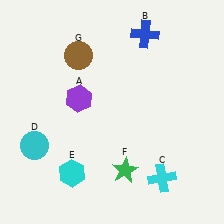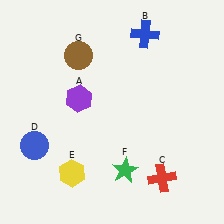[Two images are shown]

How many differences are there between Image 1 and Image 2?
There are 3 differences between the two images.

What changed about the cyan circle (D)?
In Image 1, D is cyan. In Image 2, it changed to blue.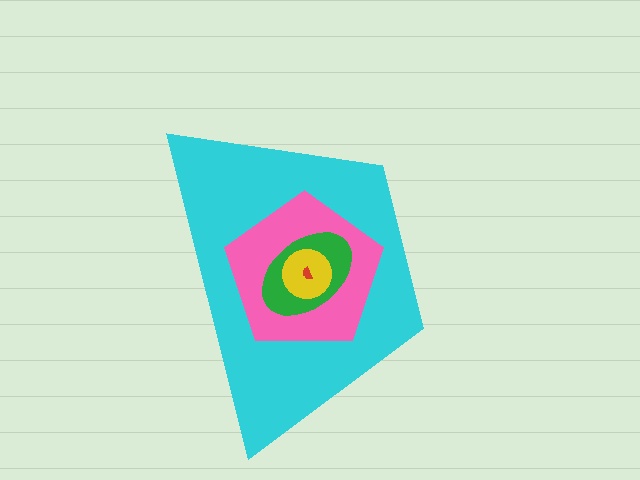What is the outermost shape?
The cyan trapezoid.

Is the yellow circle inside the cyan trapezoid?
Yes.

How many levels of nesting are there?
5.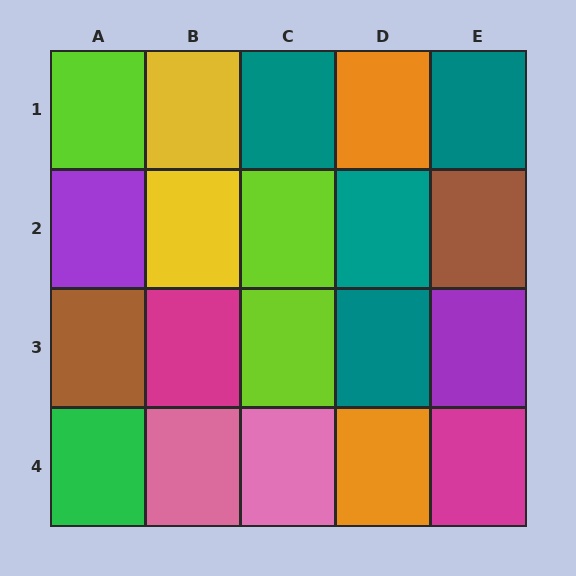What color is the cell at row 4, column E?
Magenta.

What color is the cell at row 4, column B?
Pink.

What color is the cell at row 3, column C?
Lime.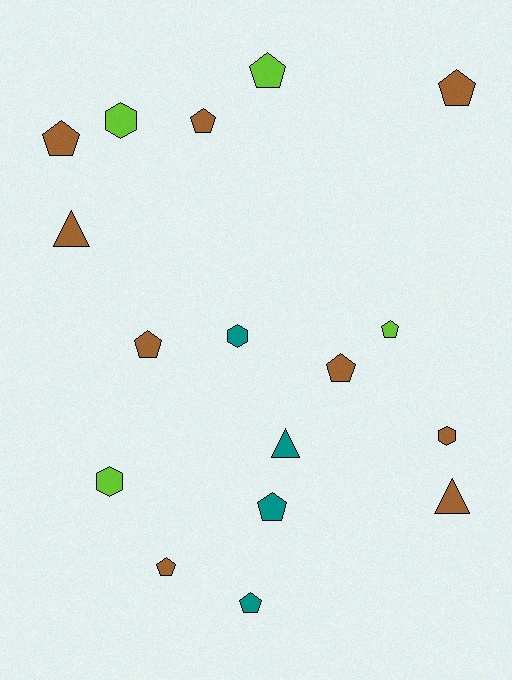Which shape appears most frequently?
Pentagon, with 10 objects.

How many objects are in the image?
There are 17 objects.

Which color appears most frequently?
Brown, with 9 objects.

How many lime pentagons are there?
There are 2 lime pentagons.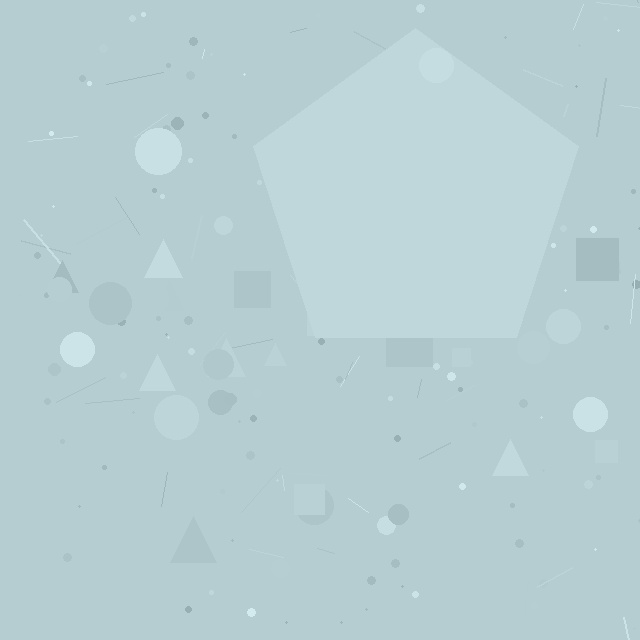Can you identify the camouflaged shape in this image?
The camouflaged shape is a pentagon.